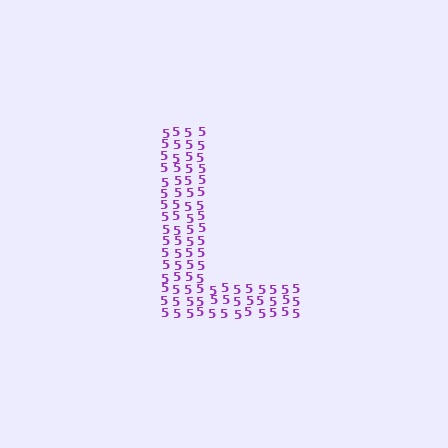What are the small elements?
The small elements are digit 5's.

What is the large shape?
The large shape is the letter L.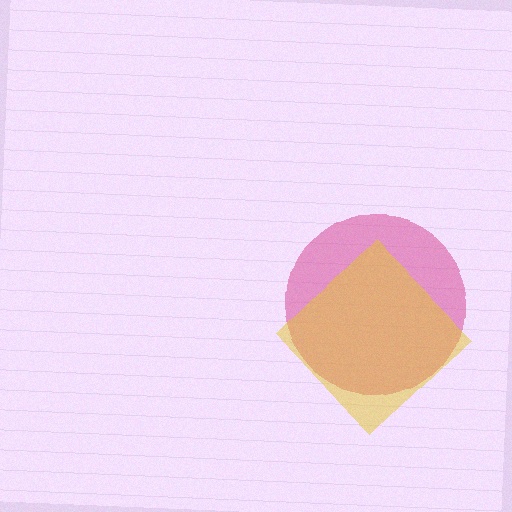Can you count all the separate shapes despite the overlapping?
Yes, there are 2 separate shapes.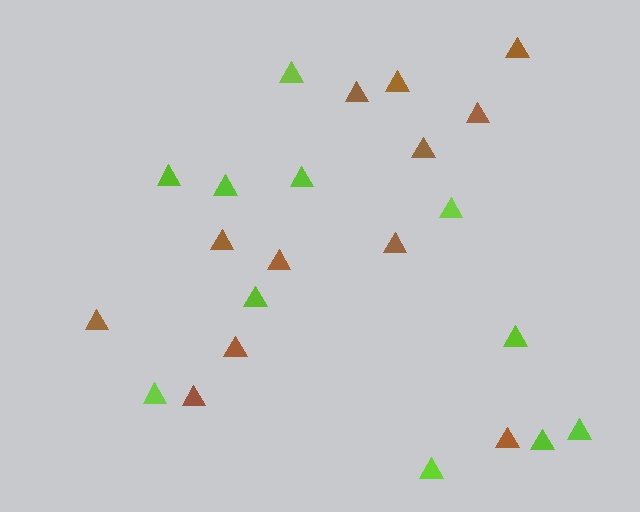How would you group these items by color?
There are 2 groups: one group of lime triangles (11) and one group of brown triangles (12).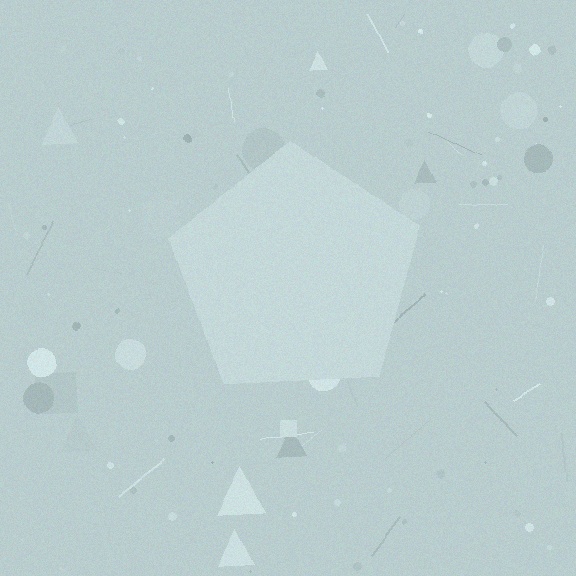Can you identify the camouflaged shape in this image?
The camouflaged shape is a pentagon.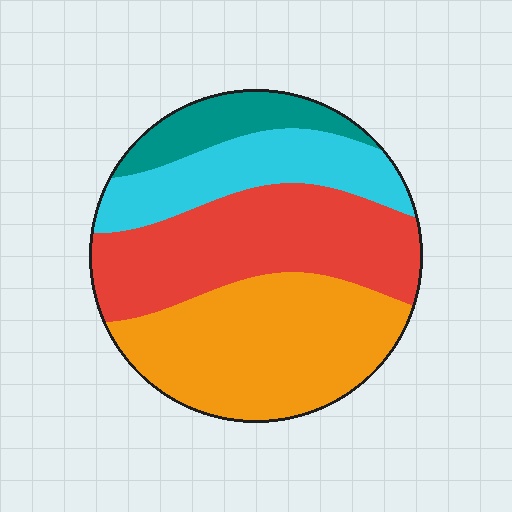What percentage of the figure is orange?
Orange covers 36% of the figure.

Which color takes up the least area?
Teal, at roughly 10%.